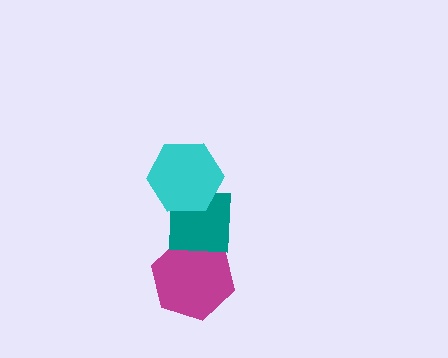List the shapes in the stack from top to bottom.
From top to bottom: the cyan hexagon, the teal square, the magenta hexagon.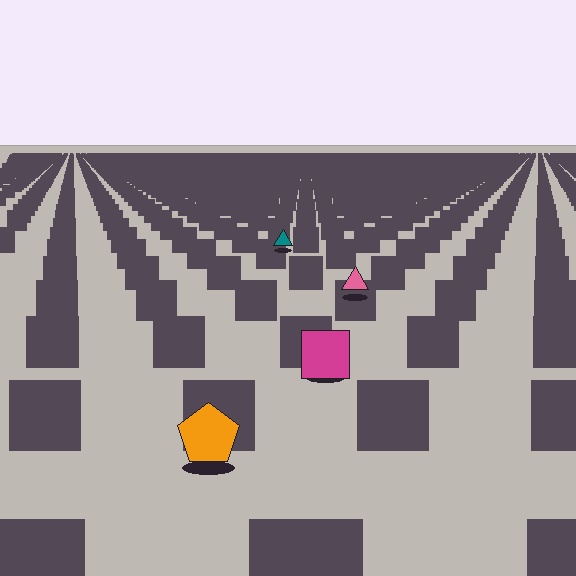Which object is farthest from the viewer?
The teal triangle is farthest from the viewer. It appears smaller and the ground texture around it is denser.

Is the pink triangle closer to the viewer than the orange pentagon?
No. The orange pentagon is closer — you can tell from the texture gradient: the ground texture is coarser near it.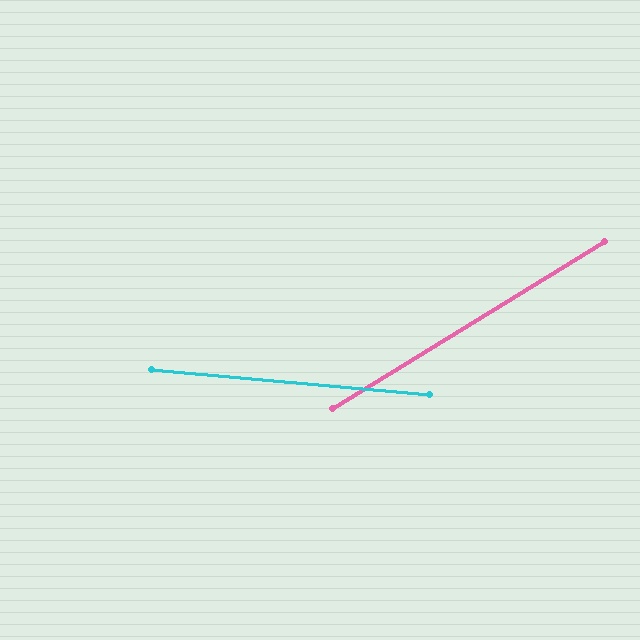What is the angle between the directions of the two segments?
Approximately 37 degrees.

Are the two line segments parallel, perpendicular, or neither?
Neither parallel nor perpendicular — they differ by about 37°.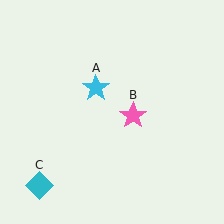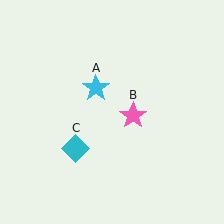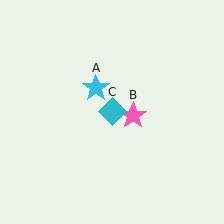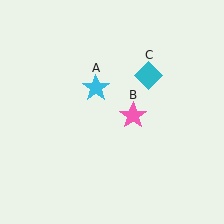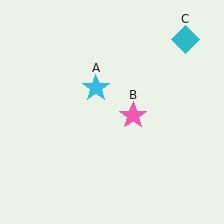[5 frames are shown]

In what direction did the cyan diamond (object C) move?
The cyan diamond (object C) moved up and to the right.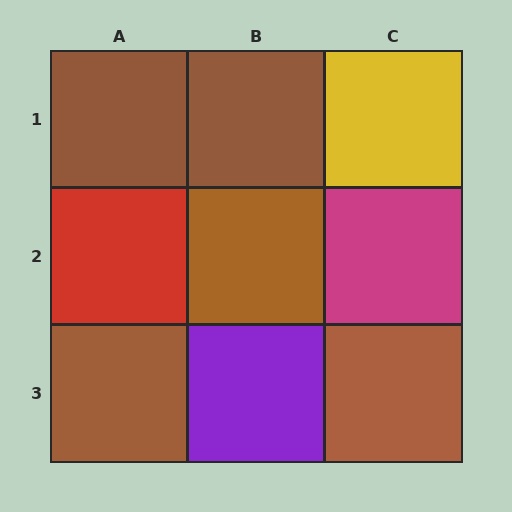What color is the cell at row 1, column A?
Brown.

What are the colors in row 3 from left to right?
Brown, purple, brown.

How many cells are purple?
1 cell is purple.